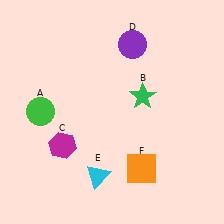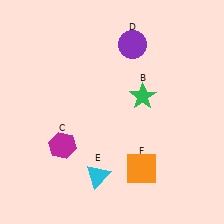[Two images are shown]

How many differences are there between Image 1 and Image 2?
There is 1 difference between the two images.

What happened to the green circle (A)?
The green circle (A) was removed in Image 2. It was in the top-left area of Image 1.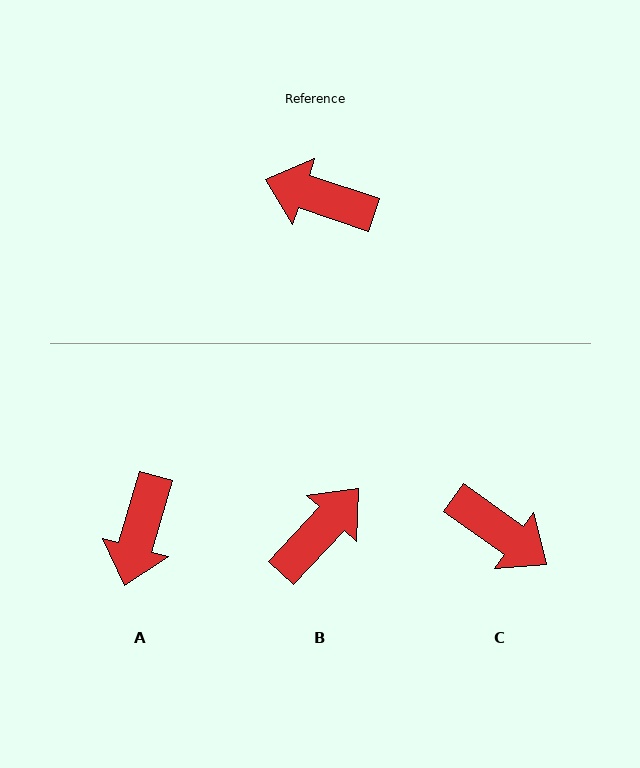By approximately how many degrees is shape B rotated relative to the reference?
Approximately 115 degrees clockwise.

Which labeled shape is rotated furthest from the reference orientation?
C, about 163 degrees away.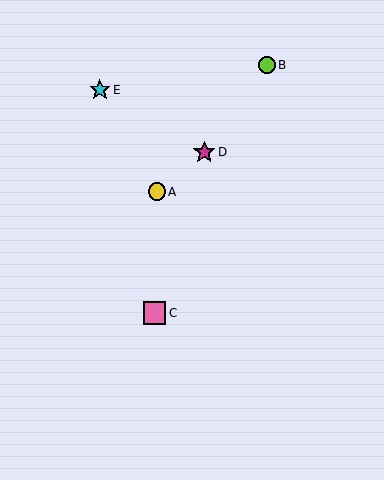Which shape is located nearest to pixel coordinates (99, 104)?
The cyan star (labeled E) at (100, 90) is nearest to that location.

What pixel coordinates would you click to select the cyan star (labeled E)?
Click at (100, 90) to select the cyan star E.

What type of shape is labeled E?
Shape E is a cyan star.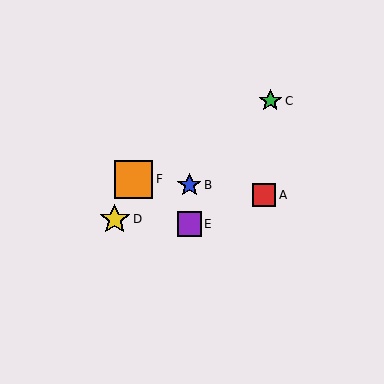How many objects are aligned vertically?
2 objects (B, E) are aligned vertically.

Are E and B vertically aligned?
Yes, both are at x≈189.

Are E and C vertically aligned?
No, E is at x≈189 and C is at x≈270.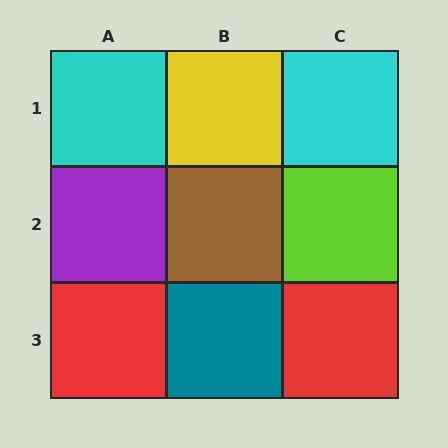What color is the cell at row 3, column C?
Red.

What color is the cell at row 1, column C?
Cyan.